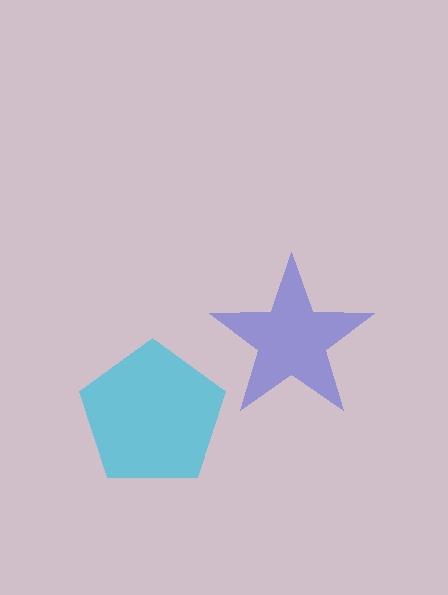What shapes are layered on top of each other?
The layered shapes are: a blue star, a cyan pentagon.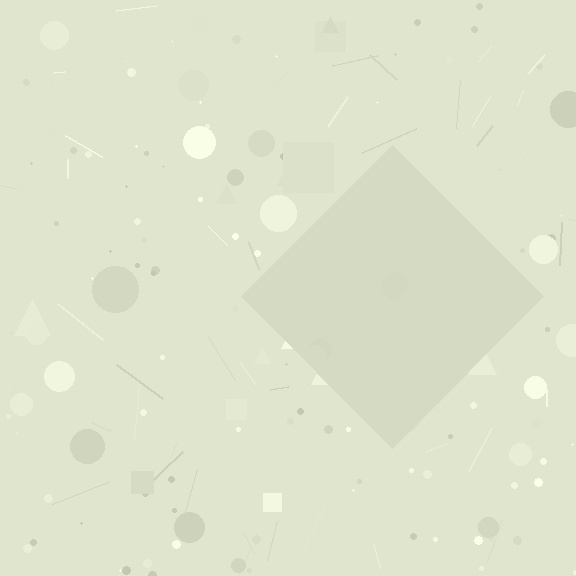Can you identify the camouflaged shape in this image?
The camouflaged shape is a diamond.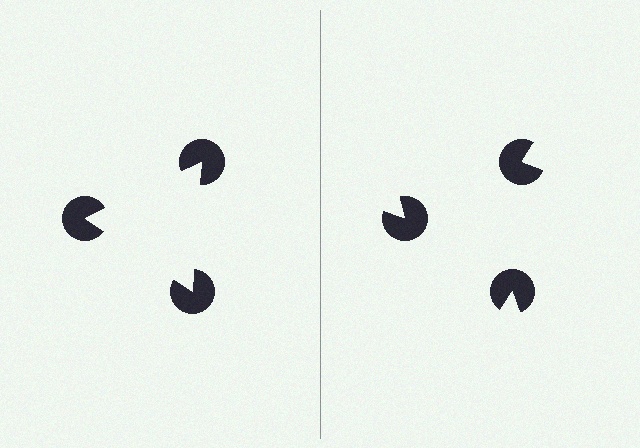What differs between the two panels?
The pac-man discs are positioned identically on both sides; only the wedge orientations differ. On the left they align to a triangle; on the right they are misaligned.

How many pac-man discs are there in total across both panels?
6 — 3 on each side.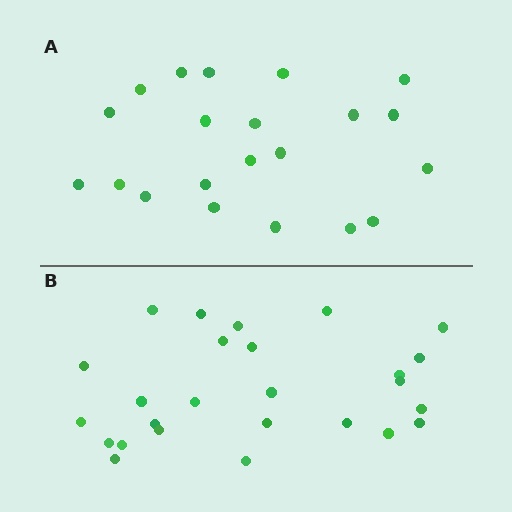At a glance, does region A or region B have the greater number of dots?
Region B (the bottom region) has more dots.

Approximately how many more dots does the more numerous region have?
Region B has about 5 more dots than region A.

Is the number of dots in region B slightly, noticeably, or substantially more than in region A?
Region B has only slightly more — the two regions are fairly close. The ratio is roughly 1.2 to 1.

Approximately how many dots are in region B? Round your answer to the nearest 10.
About 30 dots. (The exact count is 26, which rounds to 30.)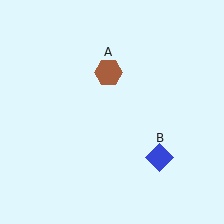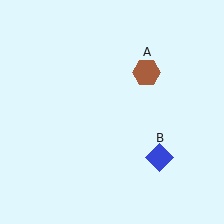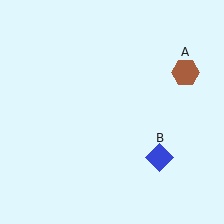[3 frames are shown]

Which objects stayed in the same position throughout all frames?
Blue diamond (object B) remained stationary.